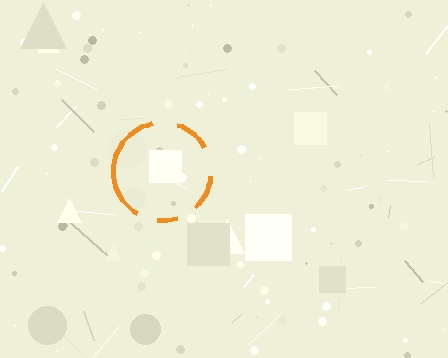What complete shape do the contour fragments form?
The contour fragments form a circle.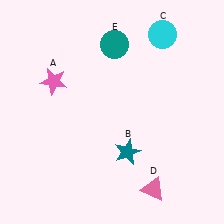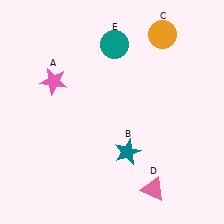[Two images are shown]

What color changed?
The circle (C) changed from cyan in Image 1 to orange in Image 2.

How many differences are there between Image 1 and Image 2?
There is 1 difference between the two images.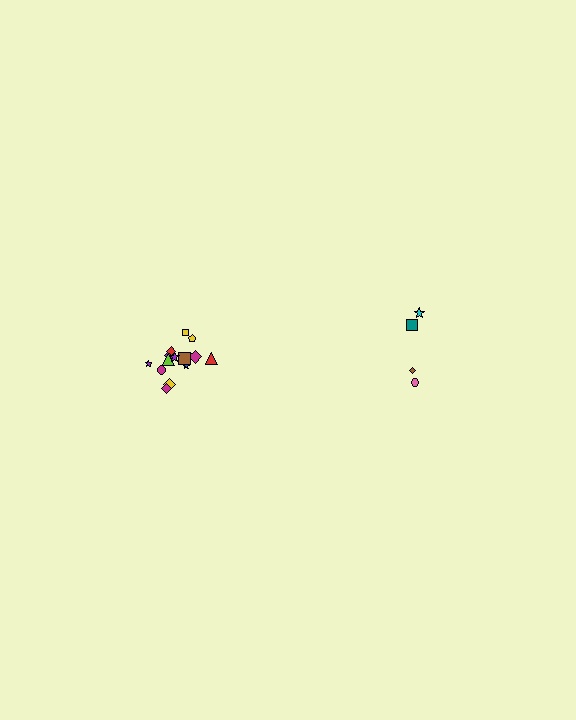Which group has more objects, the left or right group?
The left group.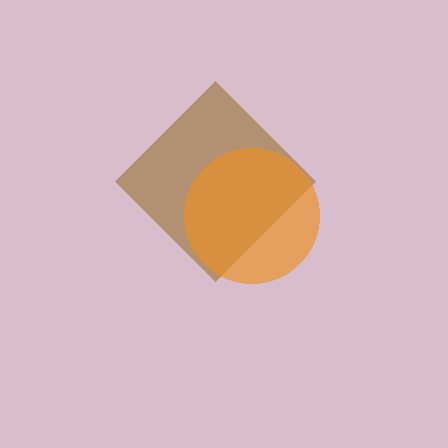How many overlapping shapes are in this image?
There are 2 overlapping shapes in the image.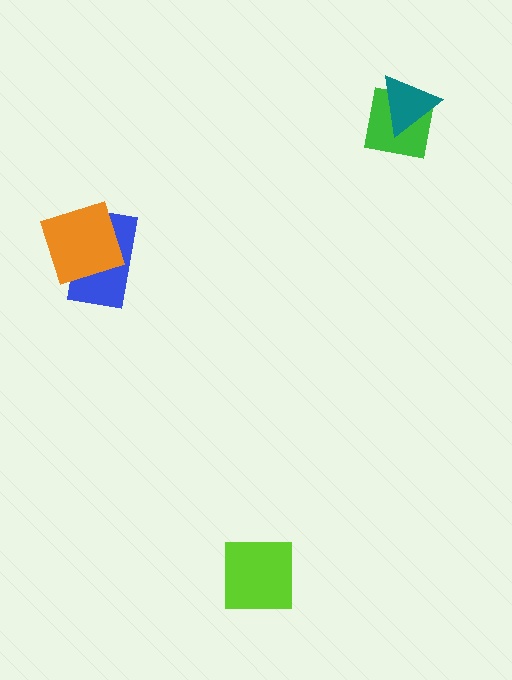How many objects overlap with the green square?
1 object overlaps with the green square.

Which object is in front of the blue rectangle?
The orange square is in front of the blue rectangle.